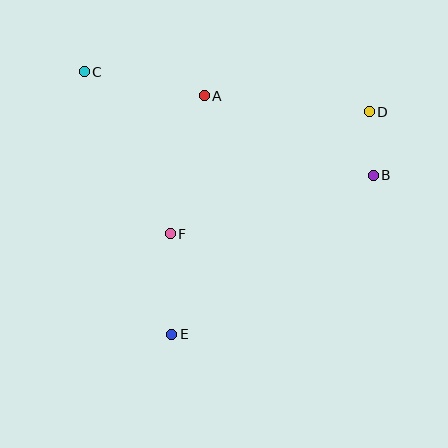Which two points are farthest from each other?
Points B and C are farthest from each other.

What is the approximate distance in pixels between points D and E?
The distance between D and E is approximately 298 pixels.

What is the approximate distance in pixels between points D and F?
The distance between D and F is approximately 234 pixels.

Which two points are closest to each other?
Points B and D are closest to each other.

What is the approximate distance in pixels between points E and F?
The distance between E and F is approximately 101 pixels.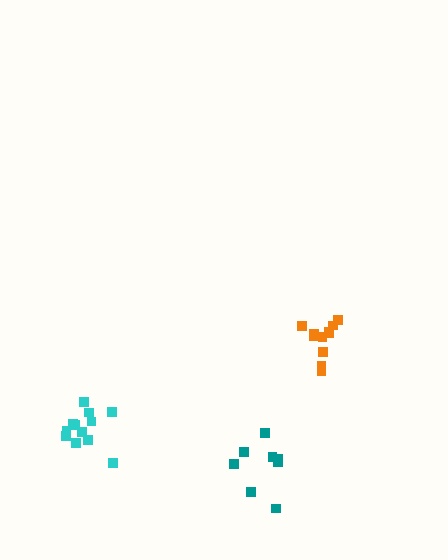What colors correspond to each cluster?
The clusters are colored: orange, teal, cyan.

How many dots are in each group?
Group 1: 11 dots, Group 2: 8 dots, Group 3: 12 dots (31 total).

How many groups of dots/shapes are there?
There are 3 groups.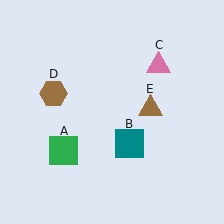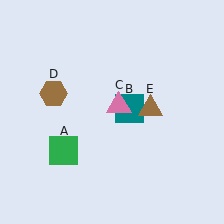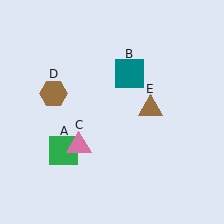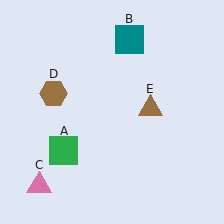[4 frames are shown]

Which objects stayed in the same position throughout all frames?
Green square (object A) and brown hexagon (object D) and brown triangle (object E) remained stationary.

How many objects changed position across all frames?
2 objects changed position: teal square (object B), pink triangle (object C).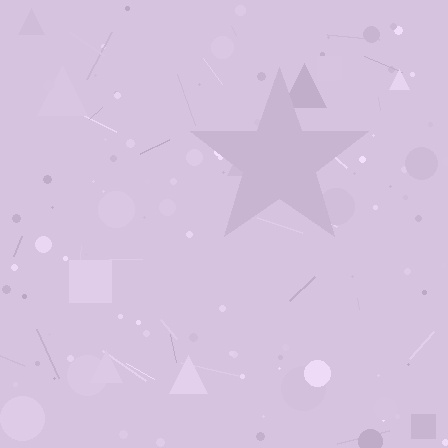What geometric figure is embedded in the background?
A star is embedded in the background.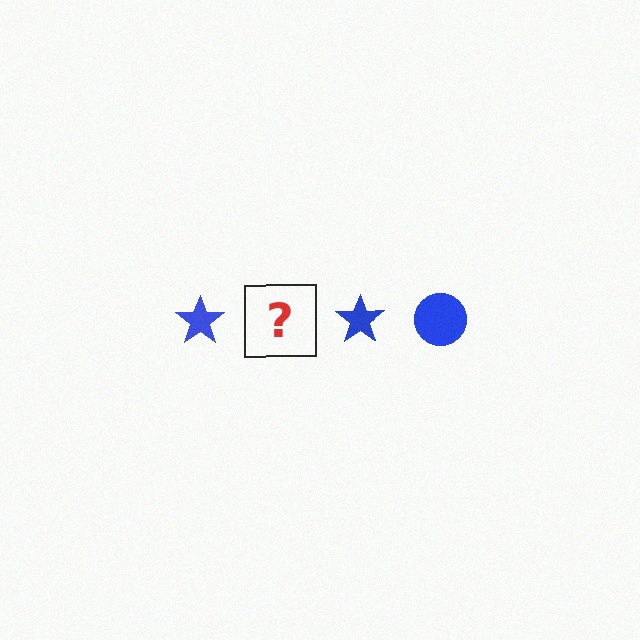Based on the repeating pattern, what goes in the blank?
The blank should be a blue circle.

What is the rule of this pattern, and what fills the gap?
The rule is that the pattern cycles through star, circle shapes in blue. The gap should be filled with a blue circle.